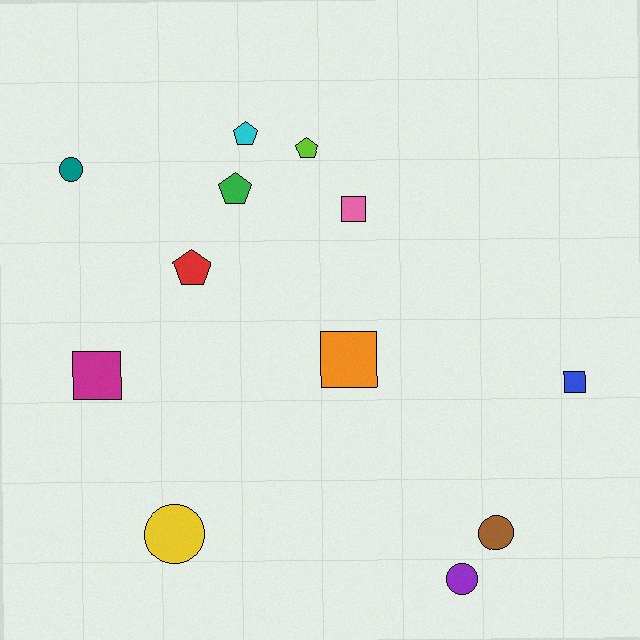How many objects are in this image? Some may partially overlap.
There are 12 objects.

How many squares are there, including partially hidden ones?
There are 4 squares.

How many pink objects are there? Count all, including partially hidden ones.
There is 1 pink object.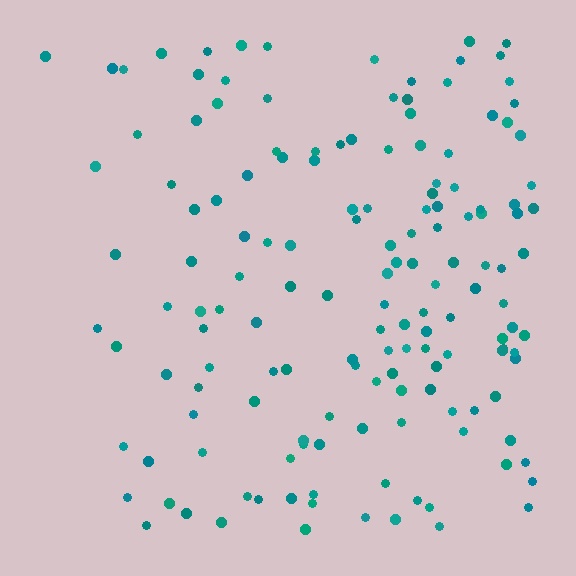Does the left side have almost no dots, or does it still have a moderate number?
Still a moderate number, just noticeably fewer than the right.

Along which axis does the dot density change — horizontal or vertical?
Horizontal.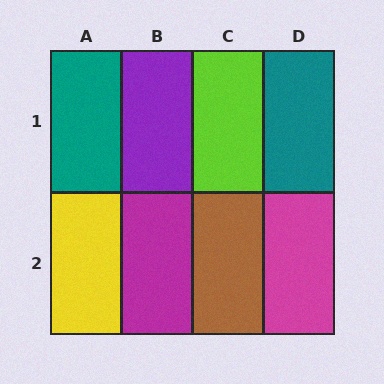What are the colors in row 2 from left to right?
Yellow, magenta, brown, magenta.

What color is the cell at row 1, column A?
Teal.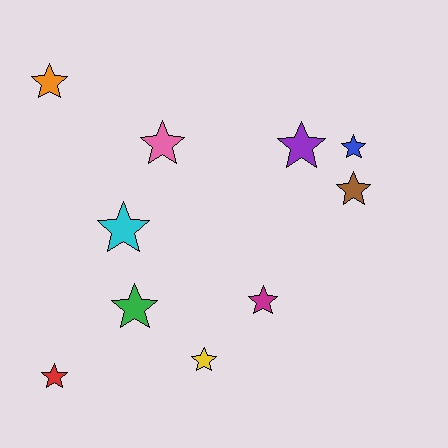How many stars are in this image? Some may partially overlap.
There are 10 stars.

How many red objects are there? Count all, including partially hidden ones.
There is 1 red object.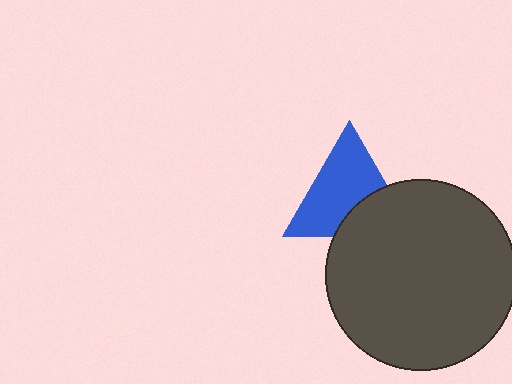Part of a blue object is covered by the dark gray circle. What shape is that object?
It is a triangle.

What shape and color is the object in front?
The object in front is a dark gray circle.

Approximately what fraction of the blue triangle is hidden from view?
Roughly 33% of the blue triangle is hidden behind the dark gray circle.